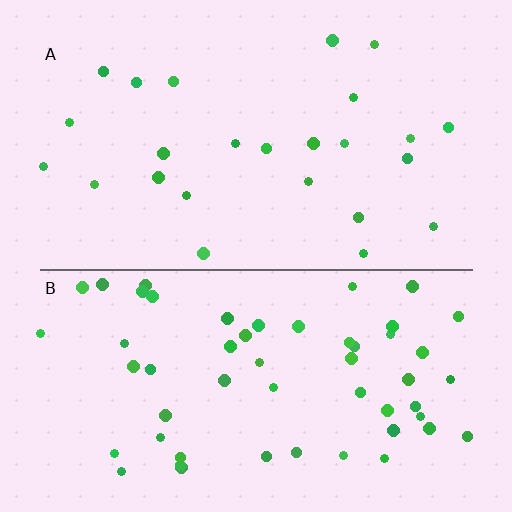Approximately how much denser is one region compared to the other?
Approximately 2.2× — region B over region A.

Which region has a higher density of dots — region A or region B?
B (the bottom).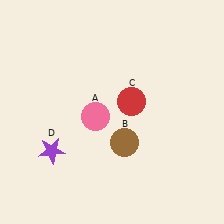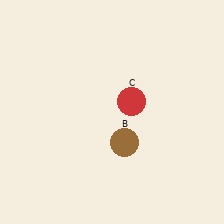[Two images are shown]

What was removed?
The purple star (D), the pink circle (A) were removed in Image 2.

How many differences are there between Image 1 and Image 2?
There are 2 differences between the two images.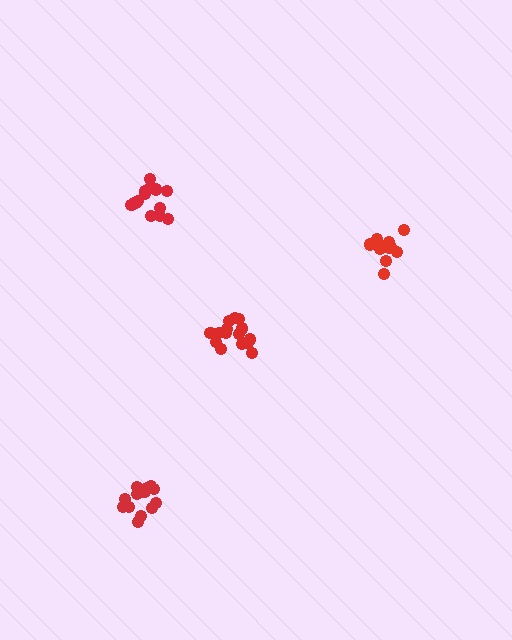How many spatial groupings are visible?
There are 4 spatial groupings.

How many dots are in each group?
Group 1: 15 dots, Group 2: 14 dots, Group 3: 15 dots, Group 4: 13 dots (57 total).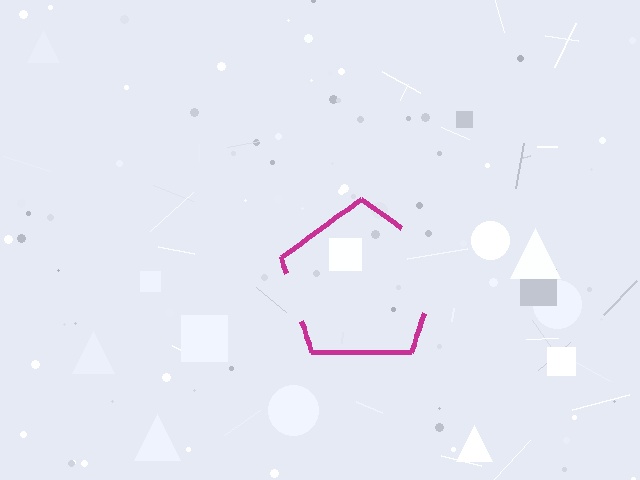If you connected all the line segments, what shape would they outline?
They would outline a pentagon.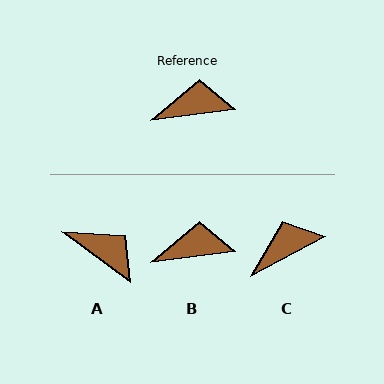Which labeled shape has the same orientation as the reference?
B.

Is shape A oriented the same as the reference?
No, it is off by about 44 degrees.